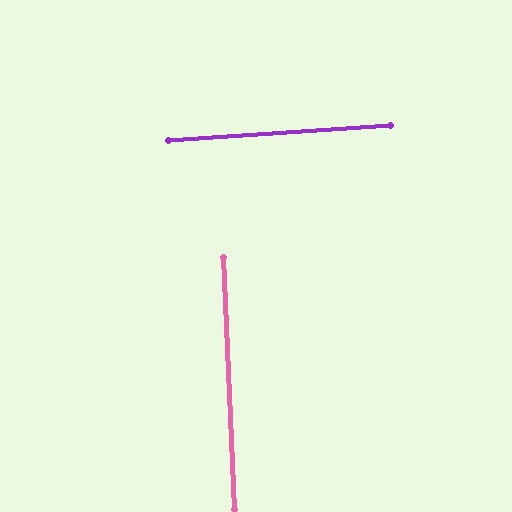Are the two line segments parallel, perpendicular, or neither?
Perpendicular — they meet at approximately 89°.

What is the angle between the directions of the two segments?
Approximately 89 degrees.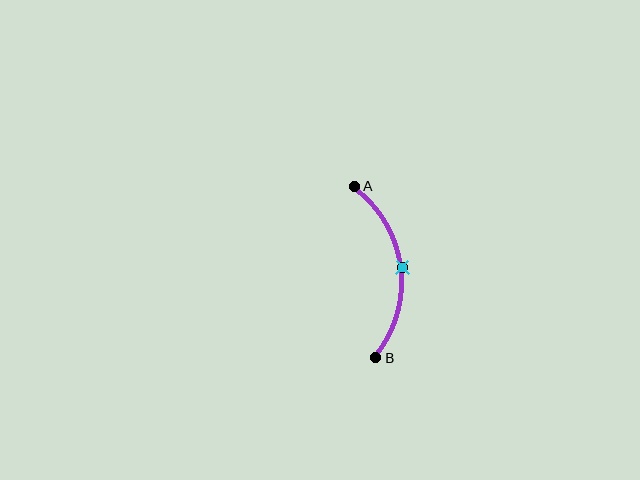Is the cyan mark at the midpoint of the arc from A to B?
Yes. The cyan mark lies on the arc at equal arc-length from both A and B — it is the arc midpoint.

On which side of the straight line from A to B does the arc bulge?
The arc bulges to the right of the straight line connecting A and B.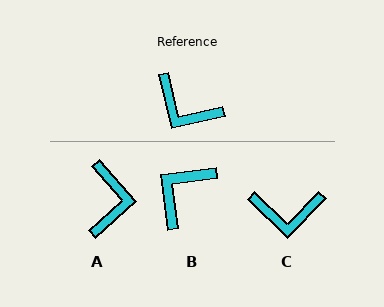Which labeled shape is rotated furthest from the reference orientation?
A, about 119 degrees away.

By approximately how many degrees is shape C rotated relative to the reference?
Approximately 33 degrees counter-clockwise.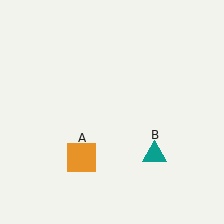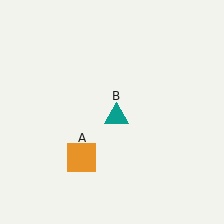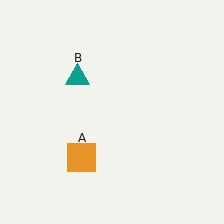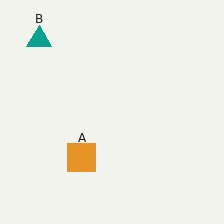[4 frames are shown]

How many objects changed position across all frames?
1 object changed position: teal triangle (object B).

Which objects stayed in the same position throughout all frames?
Orange square (object A) remained stationary.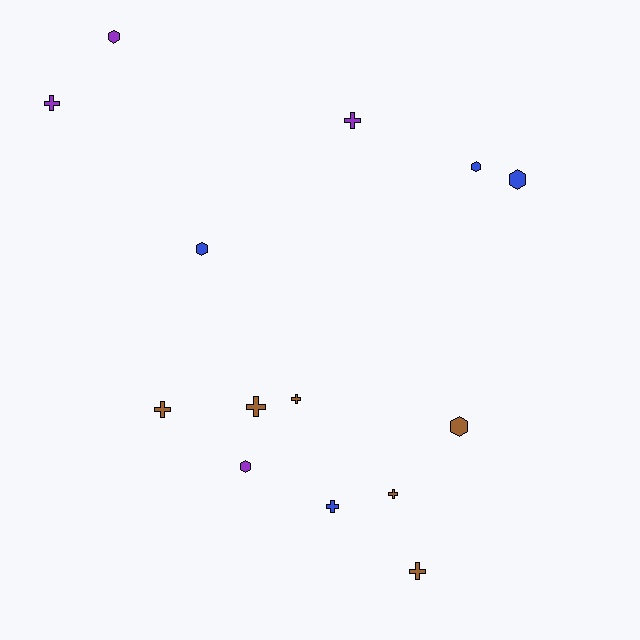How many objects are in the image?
There are 14 objects.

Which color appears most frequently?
Brown, with 6 objects.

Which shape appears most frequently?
Cross, with 8 objects.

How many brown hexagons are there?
There is 1 brown hexagon.